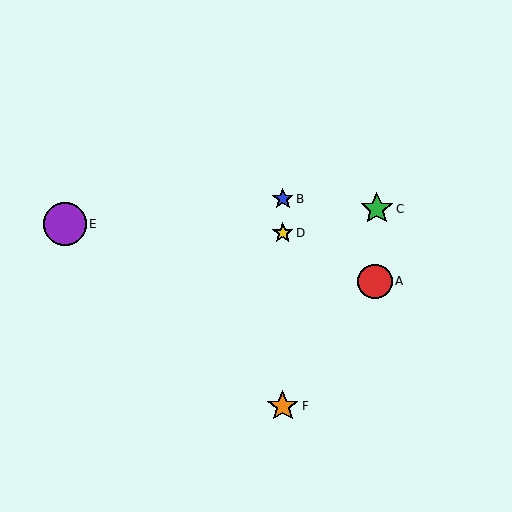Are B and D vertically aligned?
Yes, both are at x≈283.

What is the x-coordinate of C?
Object C is at x≈377.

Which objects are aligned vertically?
Objects B, D, F are aligned vertically.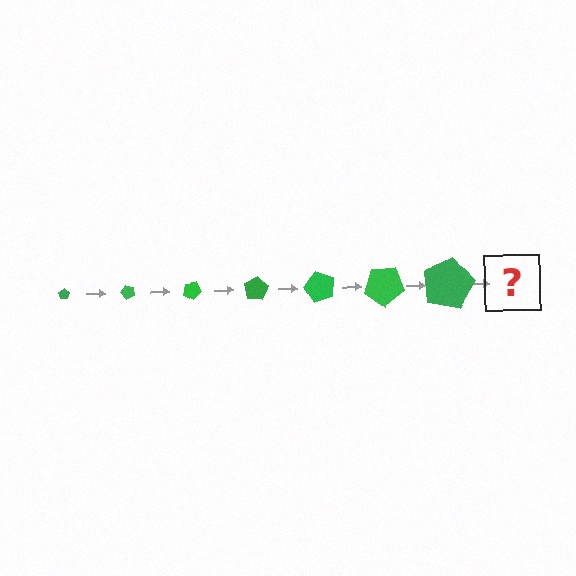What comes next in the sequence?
The next element should be a pentagon, larger than the previous one and rotated 350 degrees from the start.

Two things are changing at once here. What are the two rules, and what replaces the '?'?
The two rules are that the pentagon grows larger each step and it rotates 50 degrees each step. The '?' should be a pentagon, larger than the previous one and rotated 350 degrees from the start.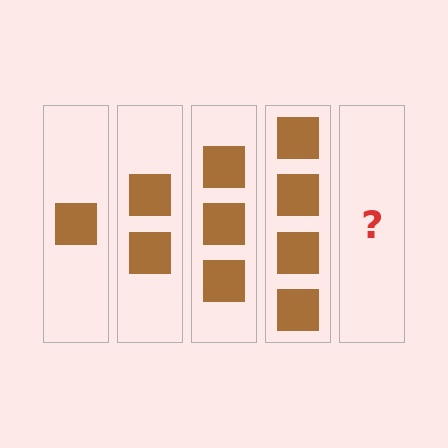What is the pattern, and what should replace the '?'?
The pattern is that each step adds one more square. The '?' should be 5 squares.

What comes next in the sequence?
The next element should be 5 squares.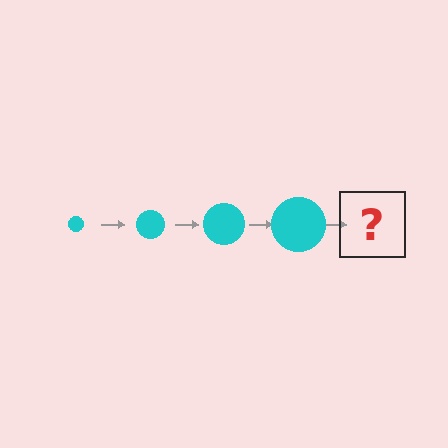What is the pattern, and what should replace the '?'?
The pattern is that the circle gets progressively larger each step. The '?' should be a cyan circle, larger than the previous one.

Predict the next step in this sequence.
The next step is a cyan circle, larger than the previous one.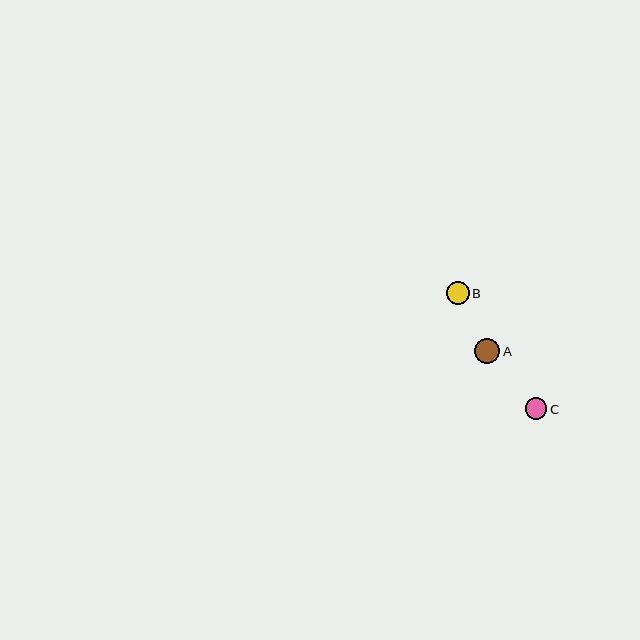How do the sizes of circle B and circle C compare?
Circle B and circle C are approximately the same size.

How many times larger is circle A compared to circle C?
Circle A is approximately 1.2 times the size of circle C.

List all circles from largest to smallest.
From largest to smallest: A, B, C.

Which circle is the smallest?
Circle C is the smallest with a size of approximately 22 pixels.